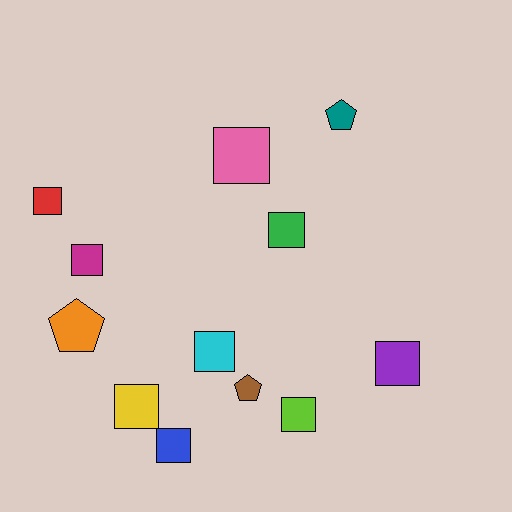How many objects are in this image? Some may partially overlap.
There are 12 objects.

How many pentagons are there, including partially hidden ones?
There are 3 pentagons.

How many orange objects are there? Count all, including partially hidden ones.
There is 1 orange object.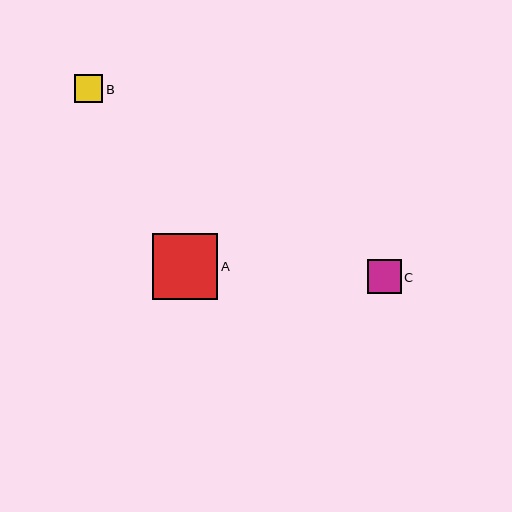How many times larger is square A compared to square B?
Square A is approximately 2.3 times the size of square B.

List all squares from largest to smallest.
From largest to smallest: A, C, B.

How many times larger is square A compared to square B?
Square A is approximately 2.3 times the size of square B.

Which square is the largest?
Square A is the largest with a size of approximately 65 pixels.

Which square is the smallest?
Square B is the smallest with a size of approximately 28 pixels.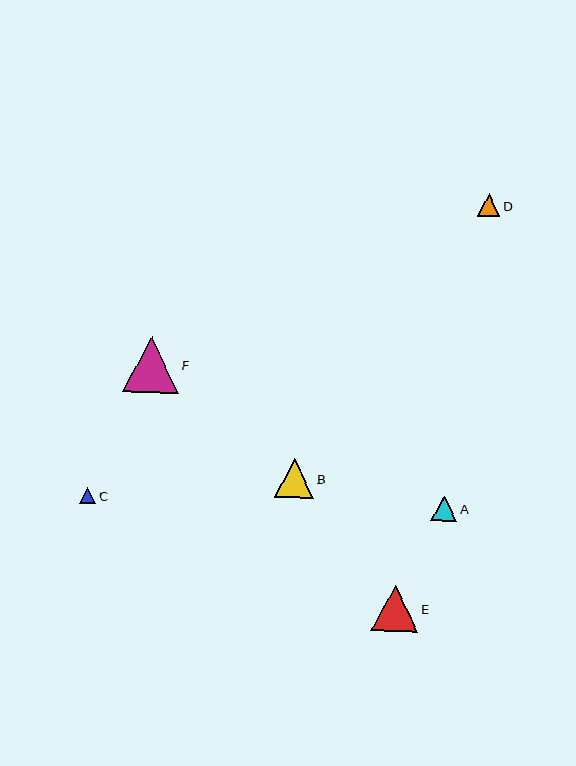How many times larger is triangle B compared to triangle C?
Triangle B is approximately 2.3 times the size of triangle C.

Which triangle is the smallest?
Triangle C is the smallest with a size of approximately 17 pixels.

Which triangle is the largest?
Triangle F is the largest with a size of approximately 56 pixels.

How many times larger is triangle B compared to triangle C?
Triangle B is approximately 2.3 times the size of triangle C.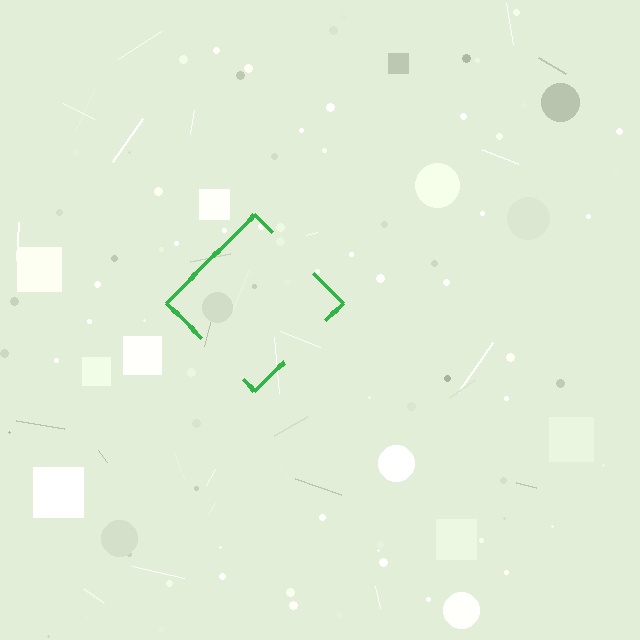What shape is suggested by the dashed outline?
The dashed outline suggests a diamond.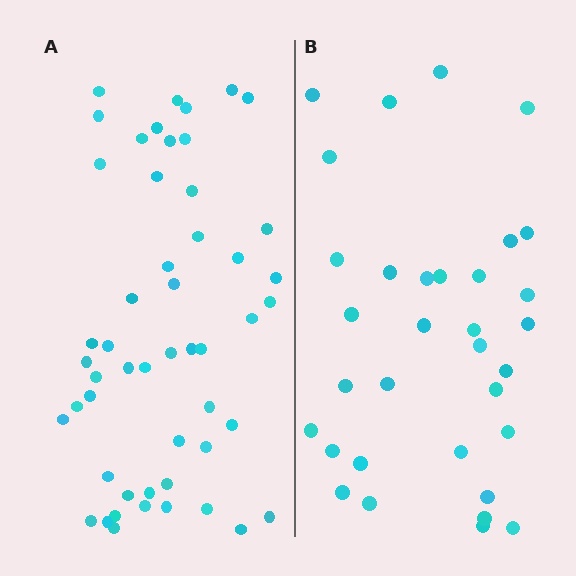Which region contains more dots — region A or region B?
Region A (the left region) has more dots.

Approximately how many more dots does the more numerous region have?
Region A has approximately 20 more dots than region B.